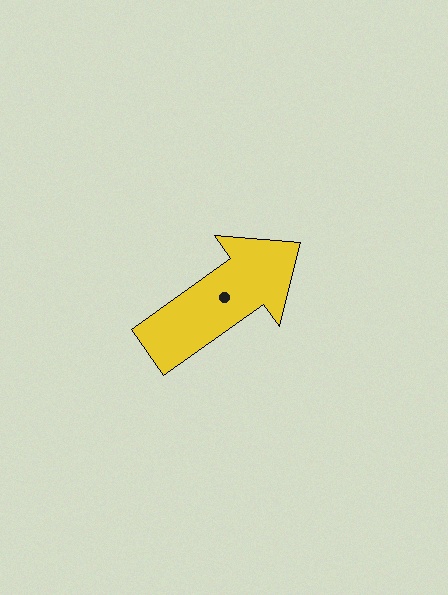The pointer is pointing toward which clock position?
Roughly 2 o'clock.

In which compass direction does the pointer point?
Northeast.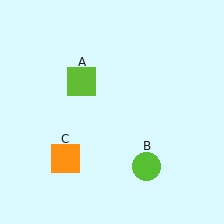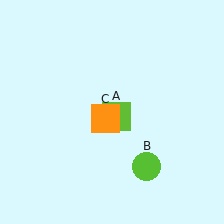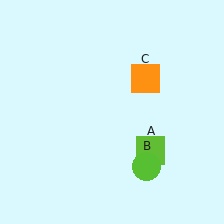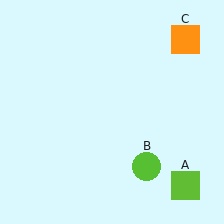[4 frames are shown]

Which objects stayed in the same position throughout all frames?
Lime circle (object B) remained stationary.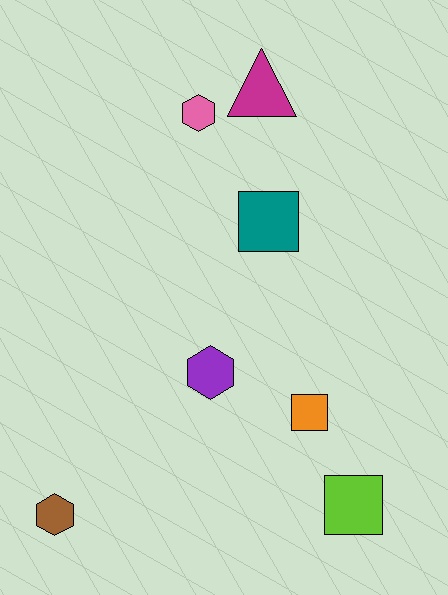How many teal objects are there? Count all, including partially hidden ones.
There is 1 teal object.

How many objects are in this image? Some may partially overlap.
There are 7 objects.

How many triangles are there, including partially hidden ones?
There is 1 triangle.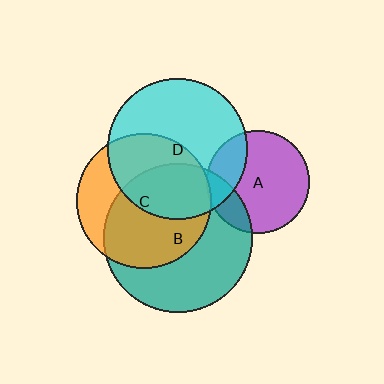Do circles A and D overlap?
Yes.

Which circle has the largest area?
Circle B (teal).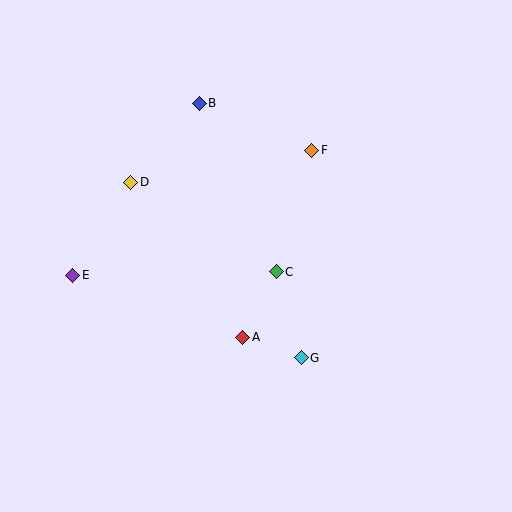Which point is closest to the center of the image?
Point C at (276, 272) is closest to the center.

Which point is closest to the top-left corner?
Point D is closest to the top-left corner.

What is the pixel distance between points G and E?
The distance between G and E is 243 pixels.